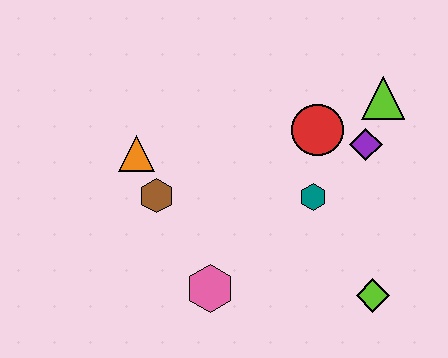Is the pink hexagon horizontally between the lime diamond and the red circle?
No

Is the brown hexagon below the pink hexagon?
No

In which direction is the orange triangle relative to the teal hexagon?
The orange triangle is to the left of the teal hexagon.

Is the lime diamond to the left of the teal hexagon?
No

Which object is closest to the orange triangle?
The brown hexagon is closest to the orange triangle.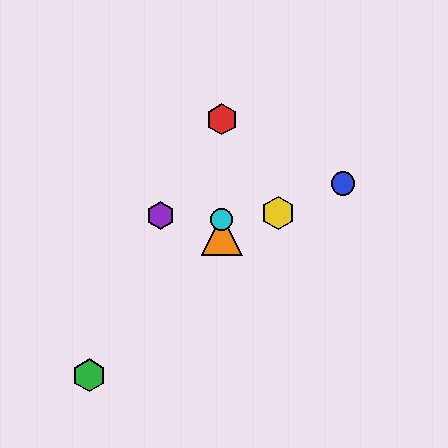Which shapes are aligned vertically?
The red hexagon, the orange triangle, the cyan circle are aligned vertically.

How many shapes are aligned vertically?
3 shapes (the red hexagon, the orange triangle, the cyan circle) are aligned vertically.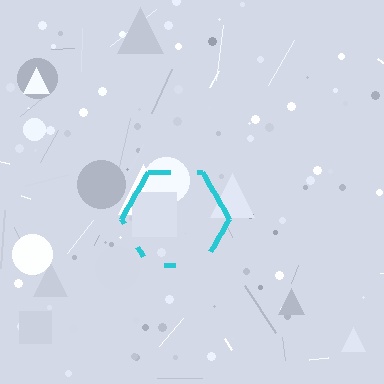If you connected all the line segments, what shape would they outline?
They would outline a hexagon.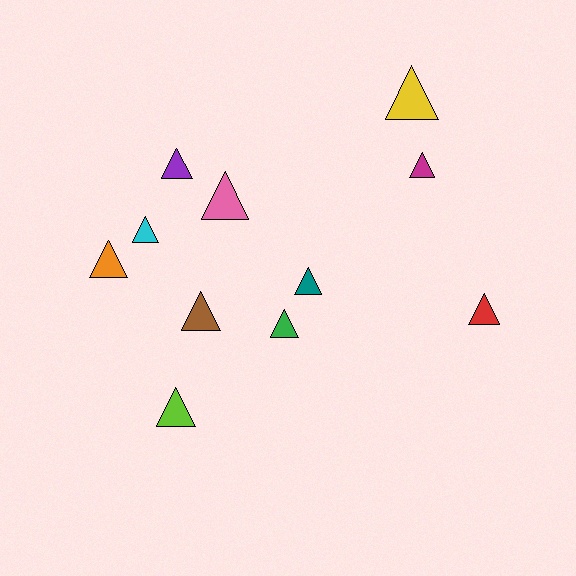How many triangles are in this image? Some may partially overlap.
There are 11 triangles.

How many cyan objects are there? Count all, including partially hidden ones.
There is 1 cyan object.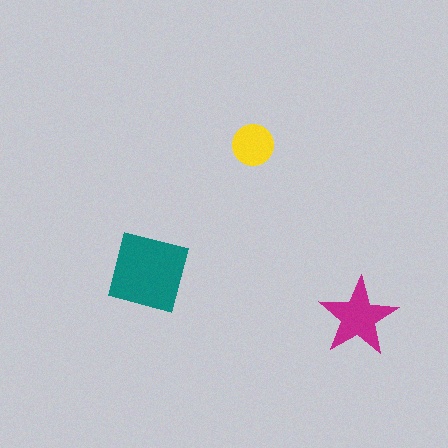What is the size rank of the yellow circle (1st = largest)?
3rd.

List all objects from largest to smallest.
The teal square, the magenta star, the yellow circle.